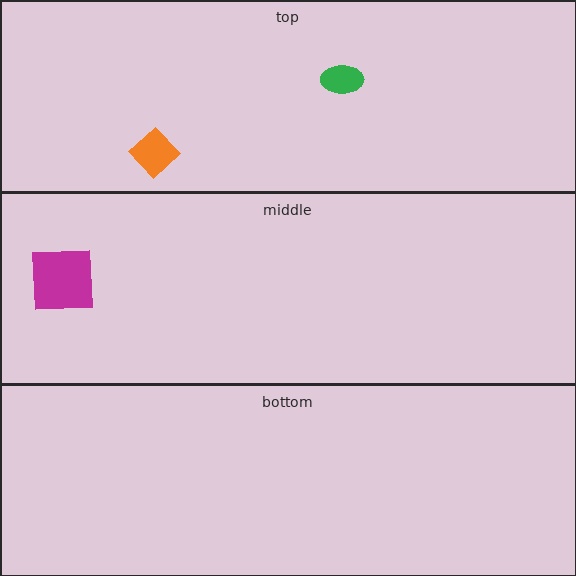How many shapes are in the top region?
2.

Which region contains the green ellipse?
The top region.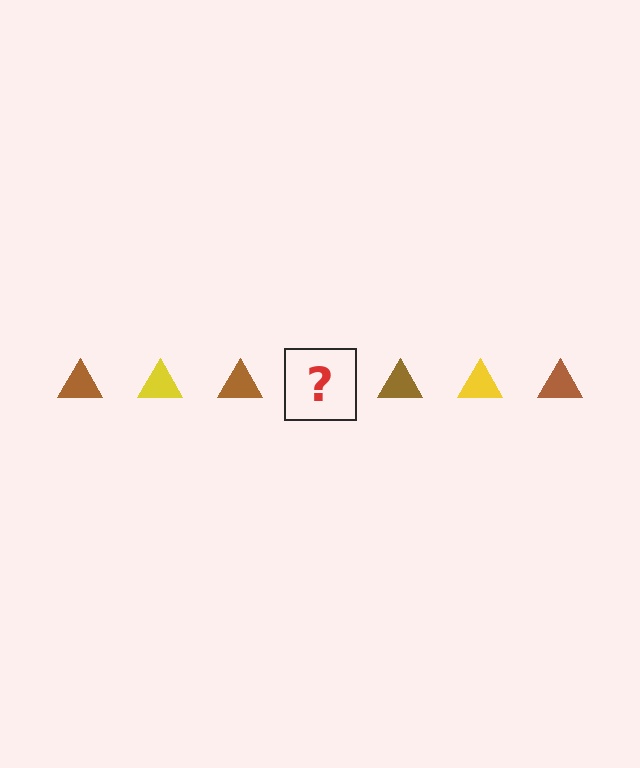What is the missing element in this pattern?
The missing element is a yellow triangle.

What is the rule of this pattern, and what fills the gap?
The rule is that the pattern cycles through brown, yellow triangles. The gap should be filled with a yellow triangle.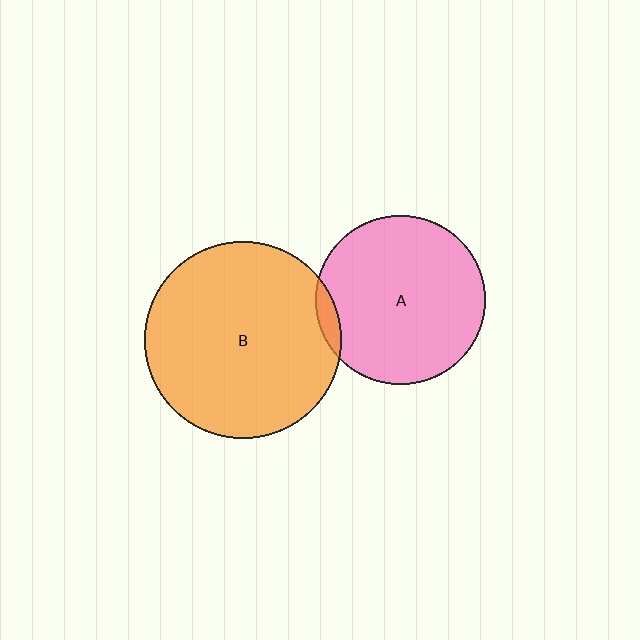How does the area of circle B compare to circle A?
Approximately 1.3 times.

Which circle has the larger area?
Circle B (orange).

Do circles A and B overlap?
Yes.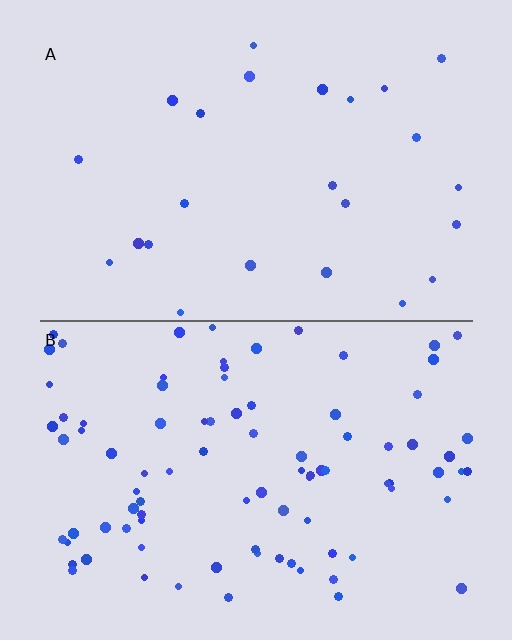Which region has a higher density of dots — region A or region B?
B (the bottom).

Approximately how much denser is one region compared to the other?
Approximately 3.7× — region B over region A.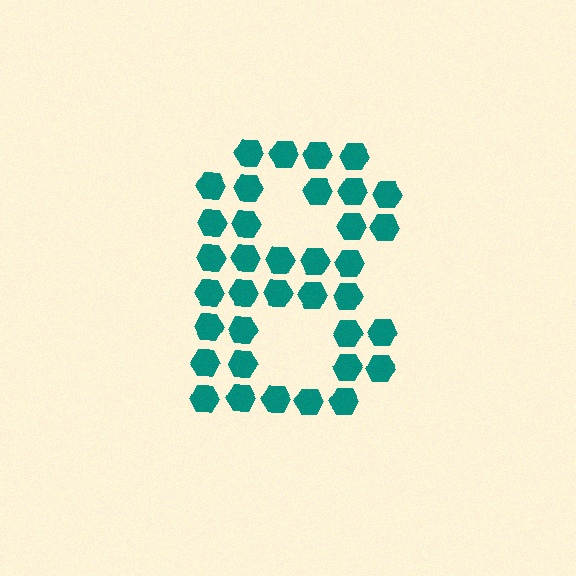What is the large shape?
The large shape is the digit 8.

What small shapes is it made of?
It is made of small hexagons.